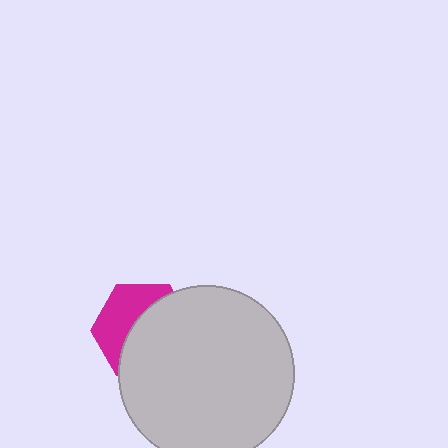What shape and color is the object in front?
The object in front is a light gray circle.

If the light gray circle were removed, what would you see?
You would see the complete magenta hexagon.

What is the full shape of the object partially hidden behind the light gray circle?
The partially hidden object is a magenta hexagon.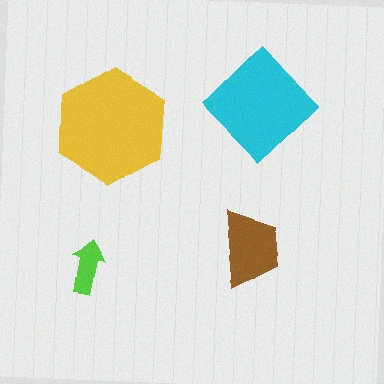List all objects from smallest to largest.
The lime arrow, the brown trapezoid, the cyan diamond, the yellow hexagon.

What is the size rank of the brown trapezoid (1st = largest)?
3rd.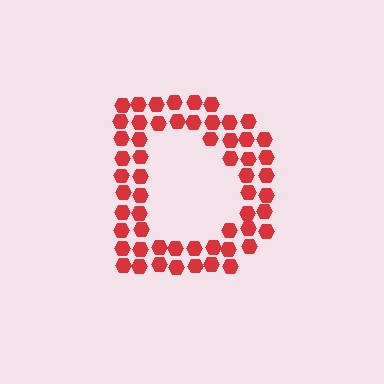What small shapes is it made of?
It is made of small hexagons.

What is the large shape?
The large shape is the letter D.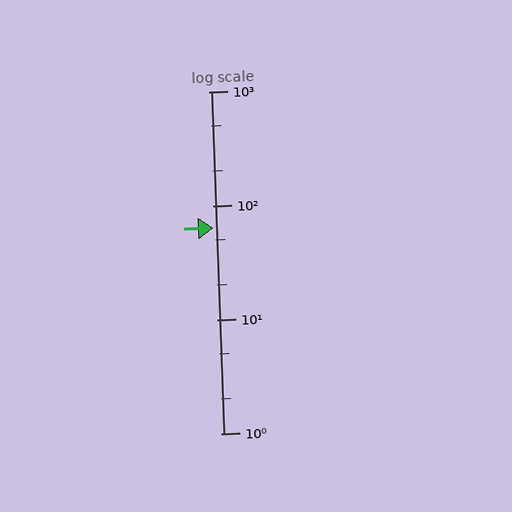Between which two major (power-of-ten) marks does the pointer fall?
The pointer is between 10 and 100.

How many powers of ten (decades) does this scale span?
The scale spans 3 decades, from 1 to 1000.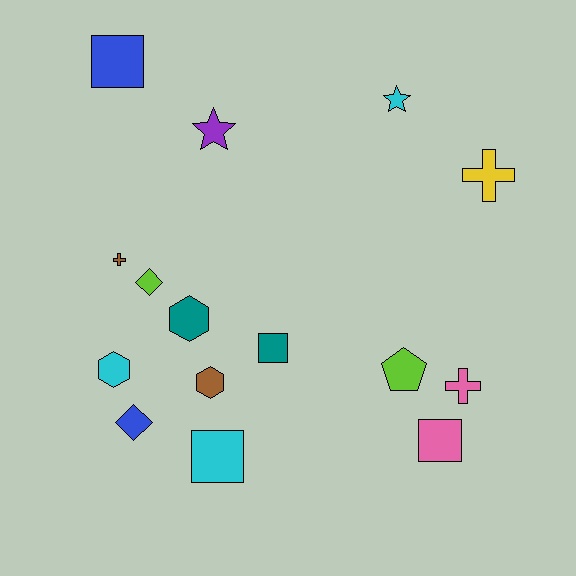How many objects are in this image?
There are 15 objects.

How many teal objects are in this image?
There are 2 teal objects.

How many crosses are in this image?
There are 3 crosses.